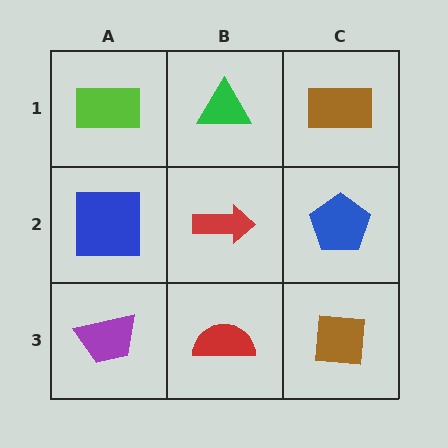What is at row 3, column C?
A brown square.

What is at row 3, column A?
A purple trapezoid.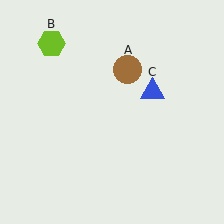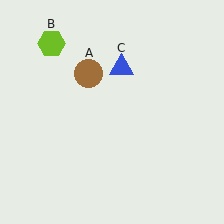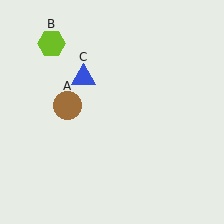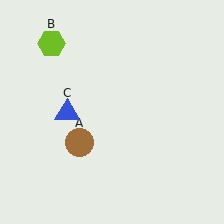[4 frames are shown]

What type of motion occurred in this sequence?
The brown circle (object A), blue triangle (object C) rotated counterclockwise around the center of the scene.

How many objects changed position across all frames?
2 objects changed position: brown circle (object A), blue triangle (object C).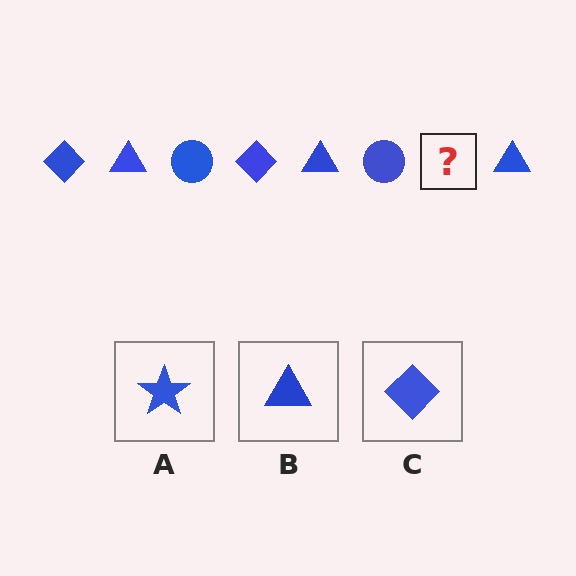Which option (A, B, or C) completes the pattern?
C.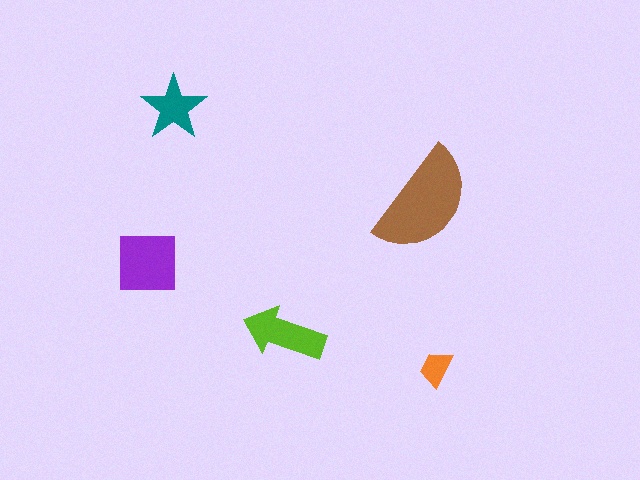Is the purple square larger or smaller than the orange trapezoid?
Larger.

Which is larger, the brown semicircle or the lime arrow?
The brown semicircle.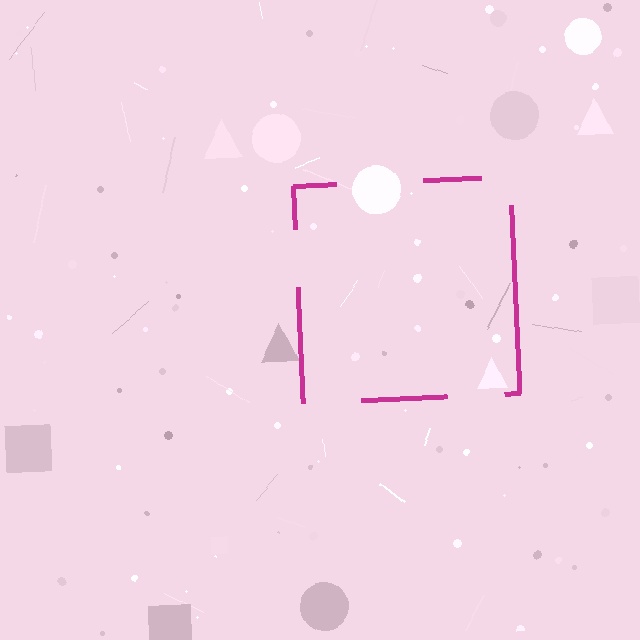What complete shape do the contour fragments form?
The contour fragments form a square.